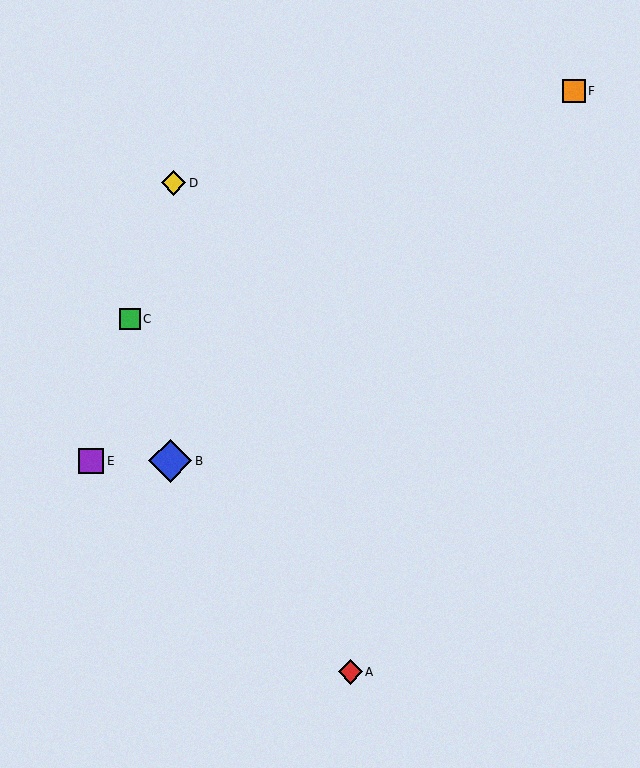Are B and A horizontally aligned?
No, B is at y≈461 and A is at y≈672.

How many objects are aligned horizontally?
2 objects (B, E) are aligned horizontally.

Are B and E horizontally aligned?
Yes, both are at y≈461.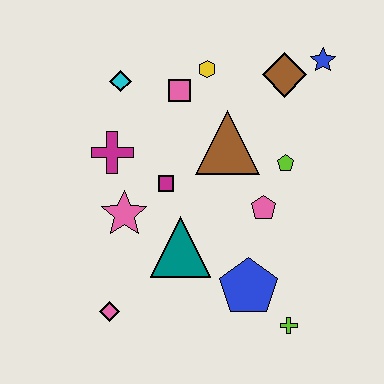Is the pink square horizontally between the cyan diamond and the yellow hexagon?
Yes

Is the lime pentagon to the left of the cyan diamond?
No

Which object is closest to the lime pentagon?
The pink pentagon is closest to the lime pentagon.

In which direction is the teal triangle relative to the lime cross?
The teal triangle is to the left of the lime cross.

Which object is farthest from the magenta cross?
The lime cross is farthest from the magenta cross.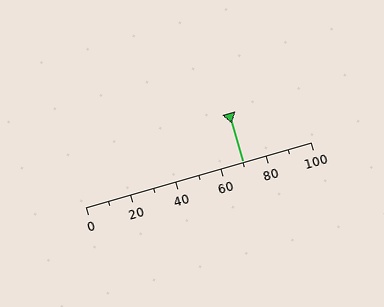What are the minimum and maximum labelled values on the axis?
The axis runs from 0 to 100.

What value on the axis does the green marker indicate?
The marker indicates approximately 70.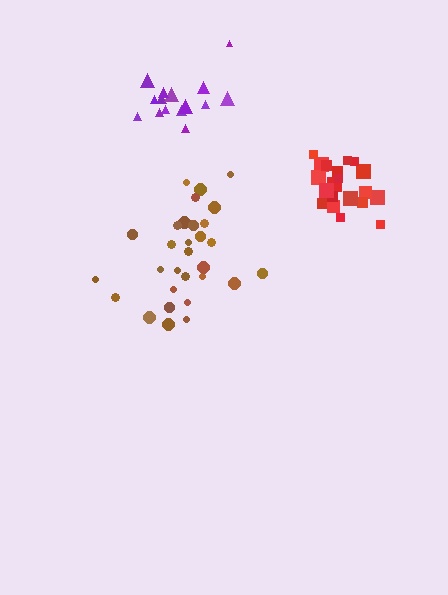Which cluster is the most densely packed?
Red.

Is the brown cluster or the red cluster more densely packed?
Red.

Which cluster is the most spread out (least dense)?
Brown.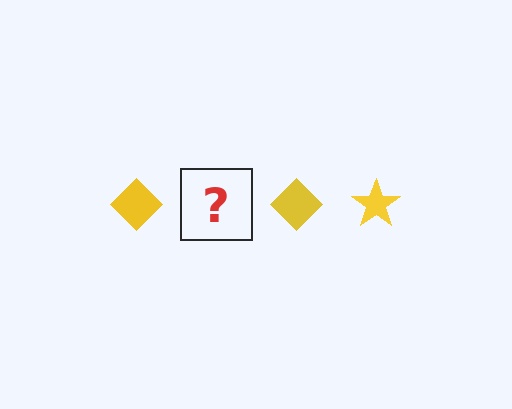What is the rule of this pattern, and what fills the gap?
The rule is that the pattern cycles through diamond, star shapes in yellow. The gap should be filled with a yellow star.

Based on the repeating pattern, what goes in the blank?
The blank should be a yellow star.